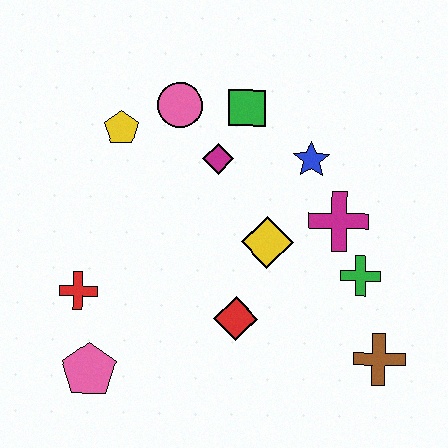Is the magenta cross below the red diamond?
No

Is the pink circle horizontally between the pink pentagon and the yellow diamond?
Yes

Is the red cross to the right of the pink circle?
No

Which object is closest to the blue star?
The magenta cross is closest to the blue star.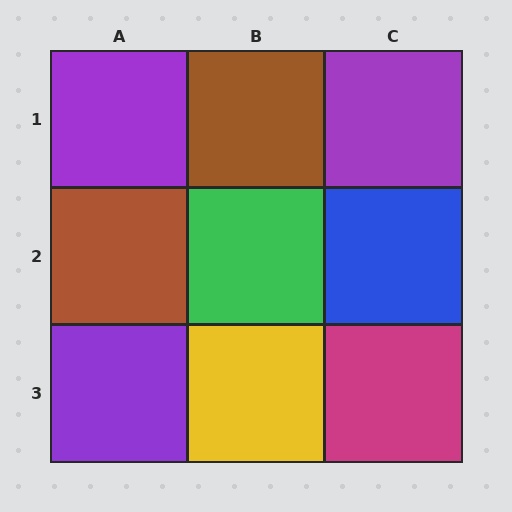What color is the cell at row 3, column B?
Yellow.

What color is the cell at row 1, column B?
Brown.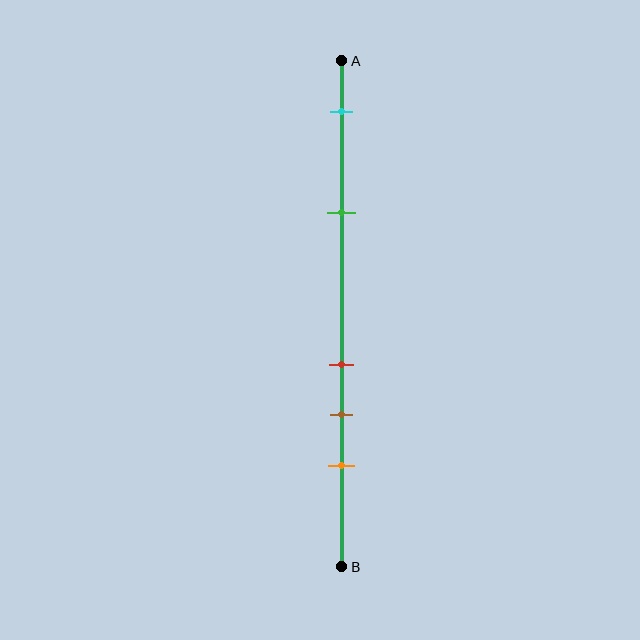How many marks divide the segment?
There are 5 marks dividing the segment.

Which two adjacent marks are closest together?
The red and brown marks are the closest adjacent pair.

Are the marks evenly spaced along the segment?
No, the marks are not evenly spaced.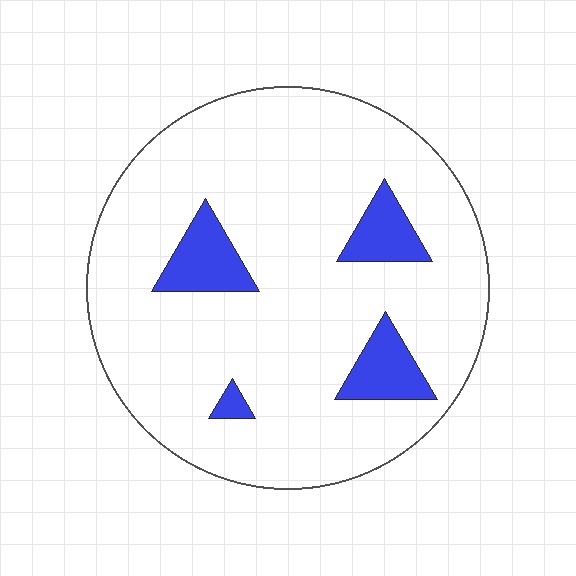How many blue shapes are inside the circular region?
4.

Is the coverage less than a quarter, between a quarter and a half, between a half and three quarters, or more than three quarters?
Less than a quarter.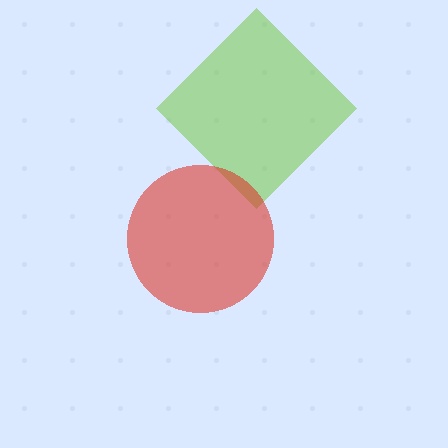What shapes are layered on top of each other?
The layered shapes are: a lime diamond, a red circle.